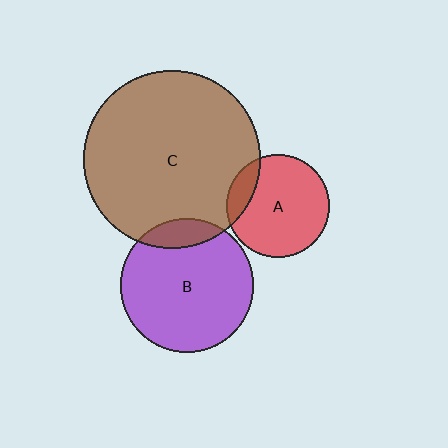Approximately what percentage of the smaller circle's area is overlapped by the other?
Approximately 10%.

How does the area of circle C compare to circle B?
Approximately 1.8 times.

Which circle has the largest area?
Circle C (brown).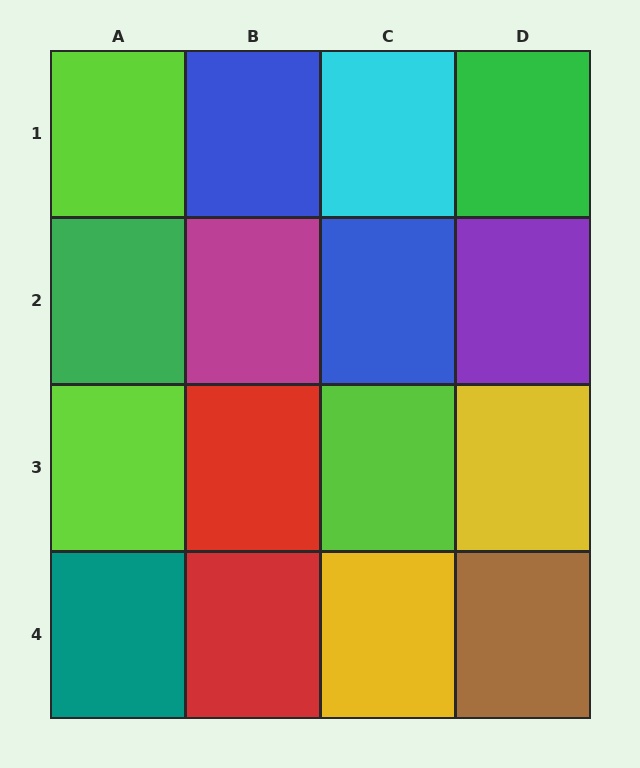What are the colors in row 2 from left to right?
Green, magenta, blue, purple.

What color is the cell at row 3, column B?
Red.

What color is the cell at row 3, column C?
Lime.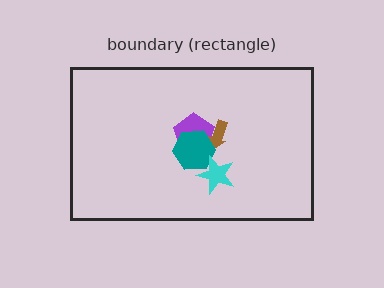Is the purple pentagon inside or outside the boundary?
Inside.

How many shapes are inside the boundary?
4 inside, 0 outside.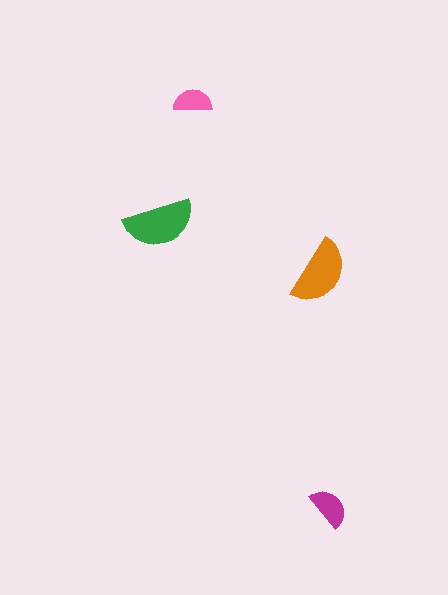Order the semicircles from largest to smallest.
the green one, the orange one, the magenta one, the pink one.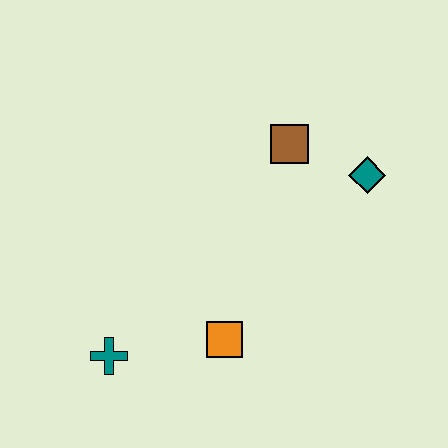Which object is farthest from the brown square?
The teal cross is farthest from the brown square.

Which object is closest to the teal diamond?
The brown square is closest to the teal diamond.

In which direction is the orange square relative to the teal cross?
The orange square is to the right of the teal cross.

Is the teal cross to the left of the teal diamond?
Yes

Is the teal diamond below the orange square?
No